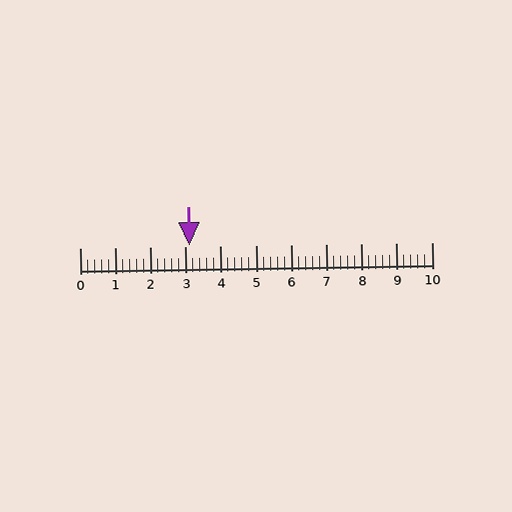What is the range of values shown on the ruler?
The ruler shows values from 0 to 10.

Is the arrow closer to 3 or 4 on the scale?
The arrow is closer to 3.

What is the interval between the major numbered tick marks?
The major tick marks are spaced 1 units apart.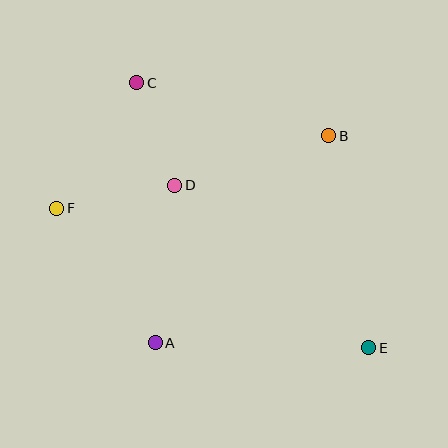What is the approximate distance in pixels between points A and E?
The distance between A and E is approximately 213 pixels.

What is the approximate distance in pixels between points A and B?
The distance between A and B is approximately 270 pixels.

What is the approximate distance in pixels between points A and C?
The distance between A and C is approximately 260 pixels.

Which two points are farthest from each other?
Points C and E are farthest from each other.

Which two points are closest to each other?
Points C and D are closest to each other.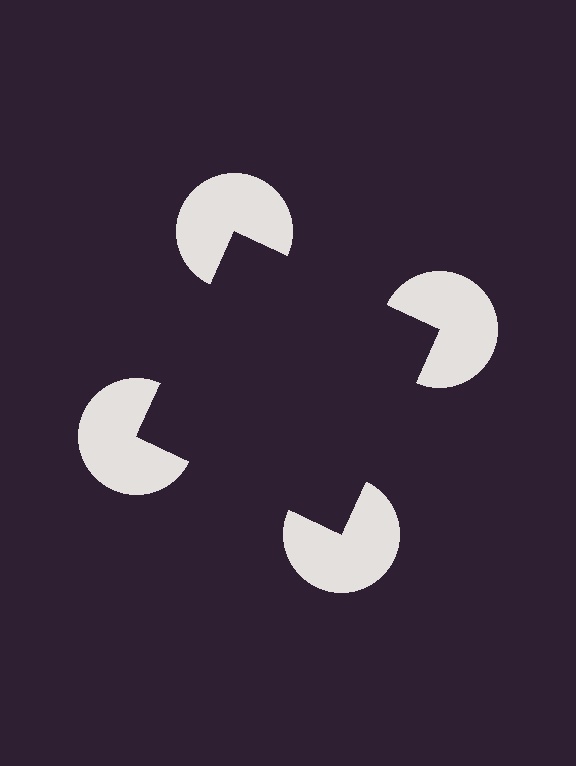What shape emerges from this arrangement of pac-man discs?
An illusory square — its edges are inferred from the aligned wedge cuts in the pac-man discs, not physically drawn.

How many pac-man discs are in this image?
There are 4 — one at each vertex of the illusory square.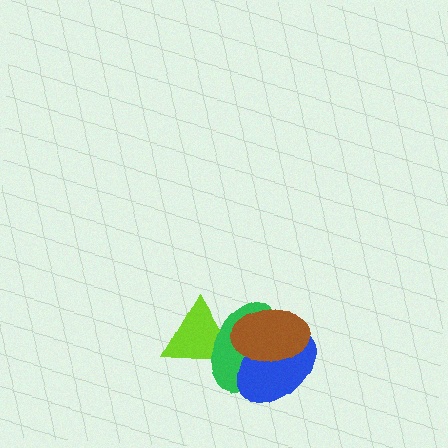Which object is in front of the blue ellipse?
The brown ellipse is in front of the blue ellipse.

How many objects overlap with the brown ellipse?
3 objects overlap with the brown ellipse.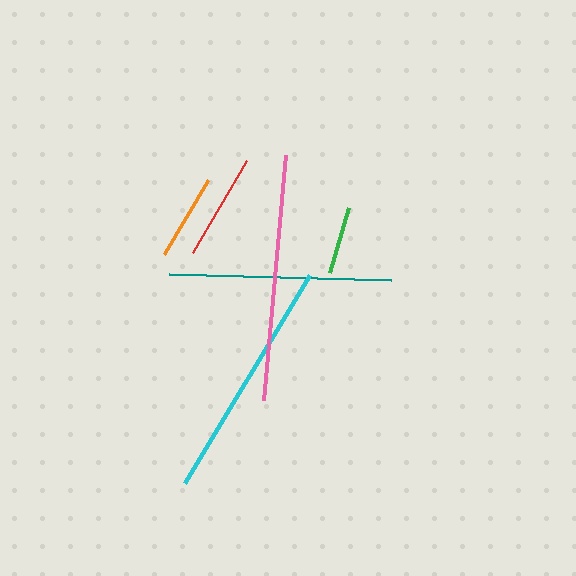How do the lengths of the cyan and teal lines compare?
The cyan and teal lines are approximately the same length.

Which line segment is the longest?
The pink line is the longest at approximately 246 pixels.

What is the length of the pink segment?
The pink segment is approximately 246 pixels long.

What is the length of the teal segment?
The teal segment is approximately 223 pixels long.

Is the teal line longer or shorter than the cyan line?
The cyan line is longer than the teal line.